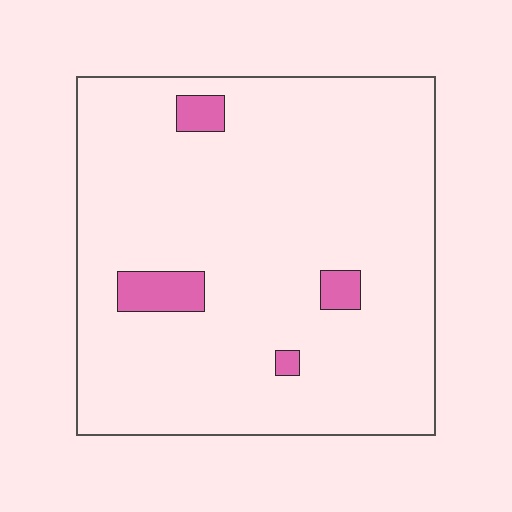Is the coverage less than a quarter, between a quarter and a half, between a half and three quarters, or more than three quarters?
Less than a quarter.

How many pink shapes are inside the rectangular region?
4.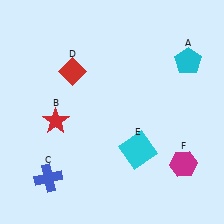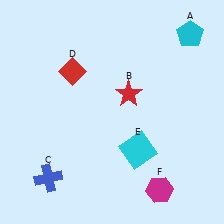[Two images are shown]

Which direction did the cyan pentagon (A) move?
The cyan pentagon (A) moved up.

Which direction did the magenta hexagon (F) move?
The magenta hexagon (F) moved down.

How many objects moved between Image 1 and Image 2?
3 objects moved between the two images.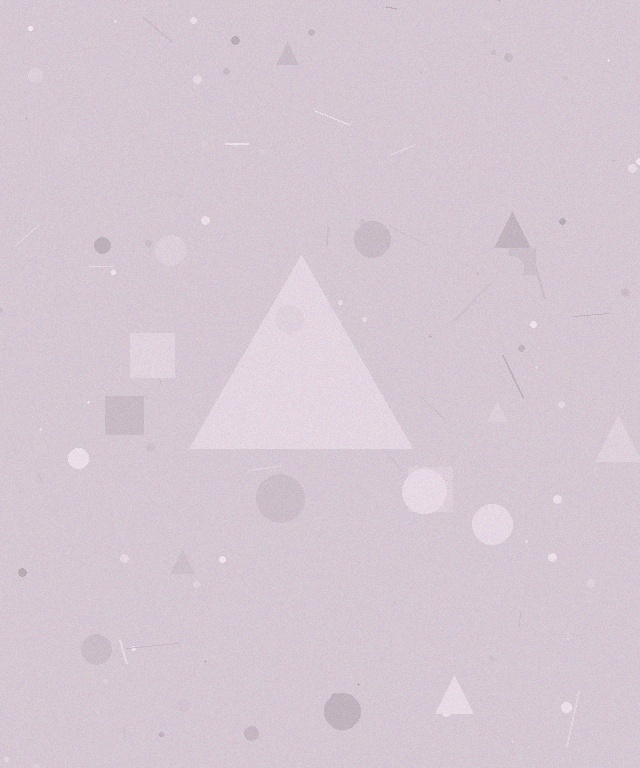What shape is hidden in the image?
A triangle is hidden in the image.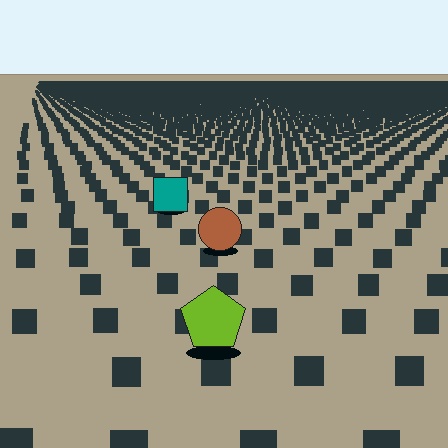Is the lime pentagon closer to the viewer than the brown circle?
Yes. The lime pentagon is closer — you can tell from the texture gradient: the ground texture is coarser near it.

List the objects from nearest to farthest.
From nearest to farthest: the lime pentagon, the brown circle, the teal square.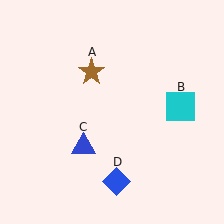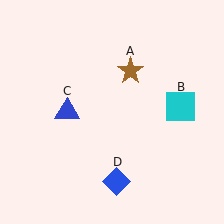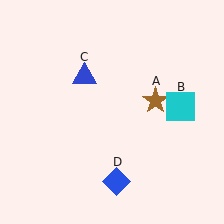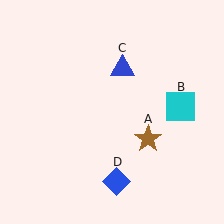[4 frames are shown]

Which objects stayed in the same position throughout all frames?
Cyan square (object B) and blue diamond (object D) remained stationary.